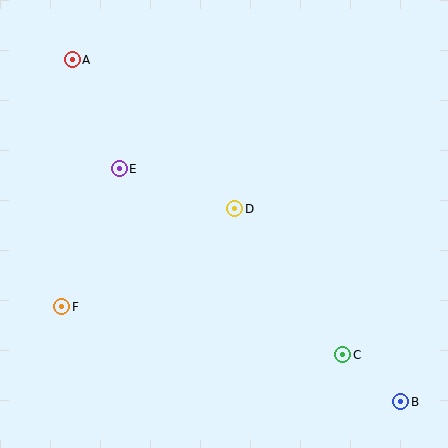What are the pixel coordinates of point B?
Point B is at (401, 402).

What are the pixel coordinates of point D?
Point D is at (235, 209).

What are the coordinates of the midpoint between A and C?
The midpoint between A and C is at (207, 207).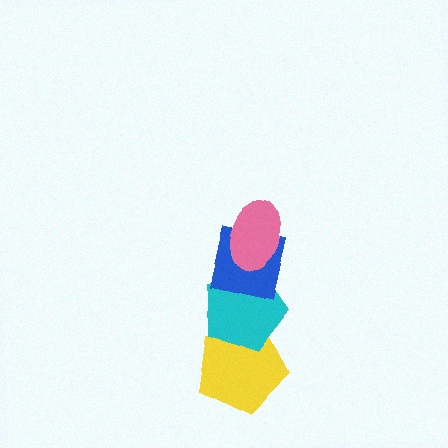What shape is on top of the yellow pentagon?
The cyan pentagon is on top of the yellow pentagon.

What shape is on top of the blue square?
The pink ellipse is on top of the blue square.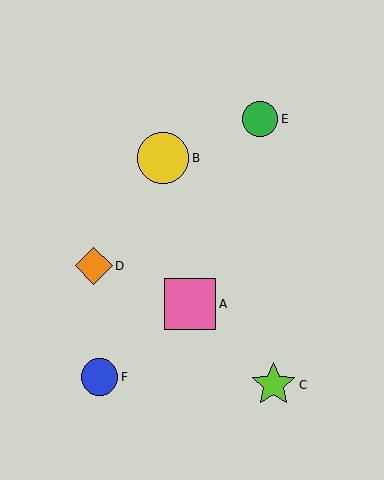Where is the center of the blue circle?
The center of the blue circle is at (100, 377).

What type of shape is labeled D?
Shape D is an orange diamond.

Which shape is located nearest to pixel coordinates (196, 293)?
The pink square (labeled A) at (190, 304) is nearest to that location.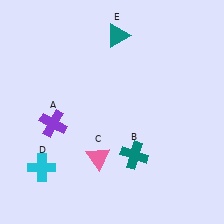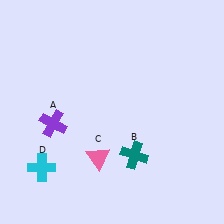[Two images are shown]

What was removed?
The teal triangle (E) was removed in Image 2.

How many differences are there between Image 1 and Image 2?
There is 1 difference between the two images.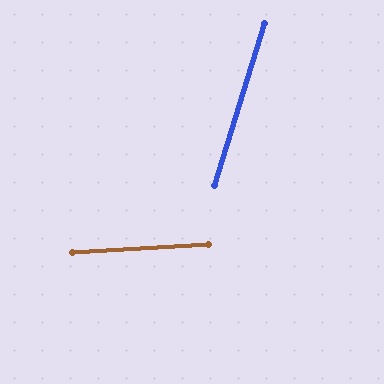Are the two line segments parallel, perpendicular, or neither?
Neither parallel nor perpendicular — they differ by about 70°.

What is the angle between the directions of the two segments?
Approximately 70 degrees.